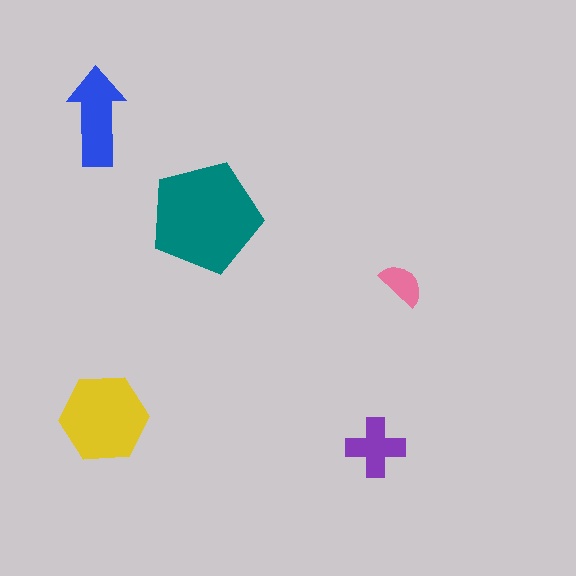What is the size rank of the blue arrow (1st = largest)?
3rd.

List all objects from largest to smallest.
The teal pentagon, the yellow hexagon, the blue arrow, the purple cross, the pink semicircle.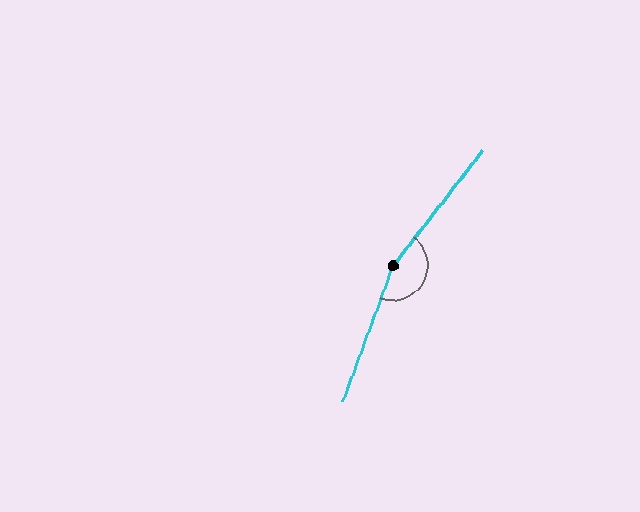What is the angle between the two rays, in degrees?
Approximately 162 degrees.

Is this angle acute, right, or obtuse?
It is obtuse.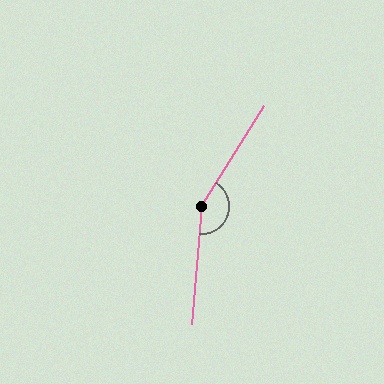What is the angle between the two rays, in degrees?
Approximately 153 degrees.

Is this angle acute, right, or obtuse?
It is obtuse.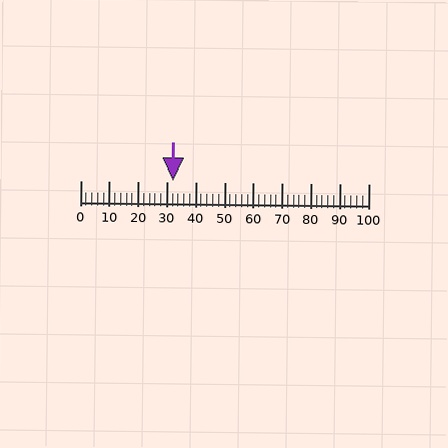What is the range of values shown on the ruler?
The ruler shows values from 0 to 100.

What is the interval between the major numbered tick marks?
The major tick marks are spaced 10 units apart.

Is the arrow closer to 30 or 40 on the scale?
The arrow is closer to 30.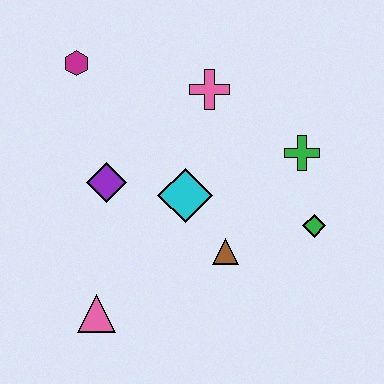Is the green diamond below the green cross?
Yes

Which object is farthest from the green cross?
The pink triangle is farthest from the green cross.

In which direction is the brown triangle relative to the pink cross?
The brown triangle is below the pink cross.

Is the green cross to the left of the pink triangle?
No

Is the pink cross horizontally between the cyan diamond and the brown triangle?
Yes